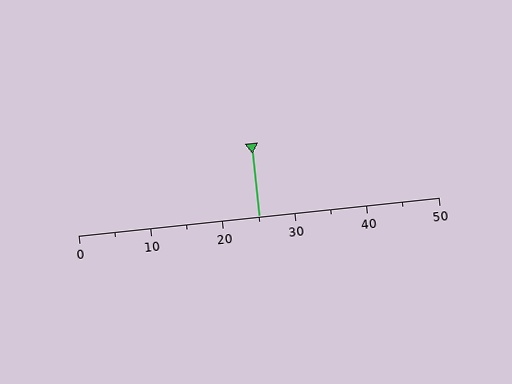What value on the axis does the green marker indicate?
The marker indicates approximately 25.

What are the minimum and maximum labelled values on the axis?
The axis runs from 0 to 50.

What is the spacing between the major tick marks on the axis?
The major ticks are spaced 10 apart.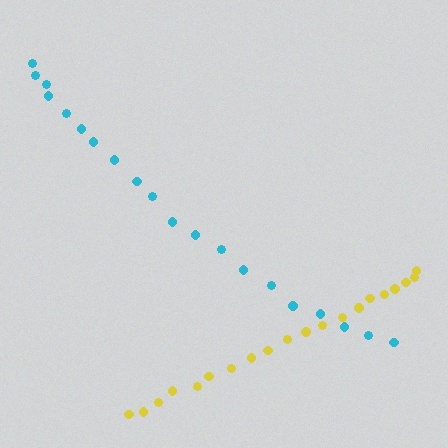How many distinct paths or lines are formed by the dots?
There are 2 distinct paths.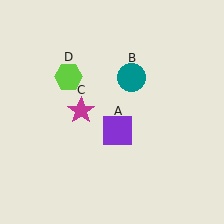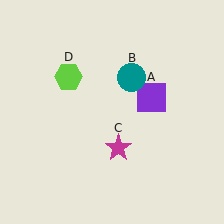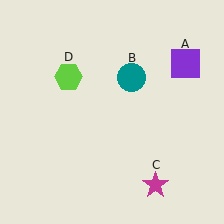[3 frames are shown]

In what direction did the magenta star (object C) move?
The magenta star (object C) moved down and to the right.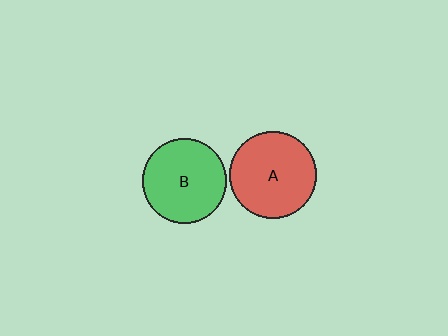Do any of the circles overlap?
No, none of the circles overlap.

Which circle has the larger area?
Circle A (red).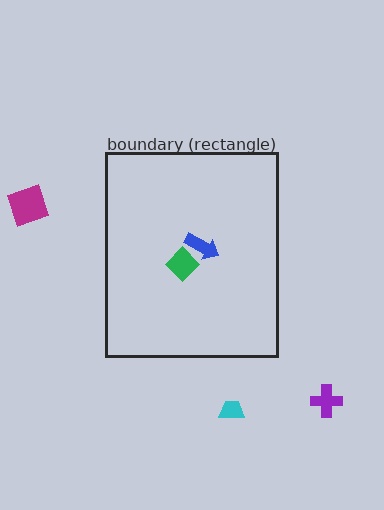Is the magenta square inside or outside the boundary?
Outside.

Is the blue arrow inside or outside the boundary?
Inside.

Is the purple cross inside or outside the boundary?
Outside.